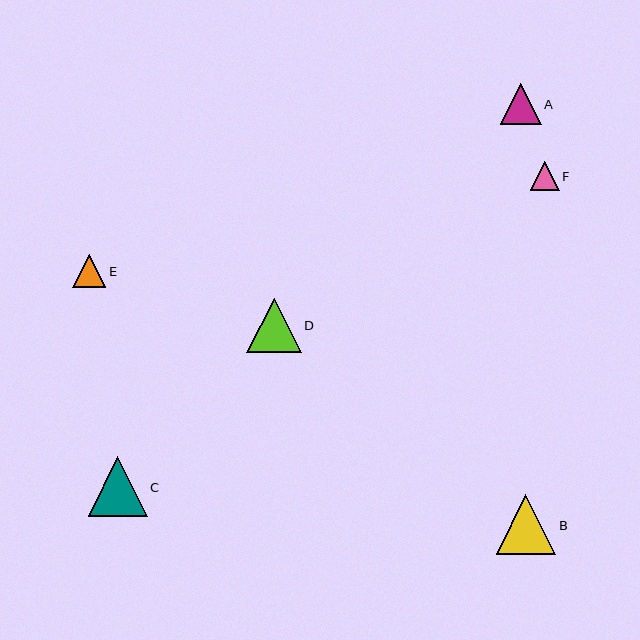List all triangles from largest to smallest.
From largest to smallest: B, C, D, A, E, F.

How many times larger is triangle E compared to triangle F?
Triangle E is approximately 1.1 times the size of triangle F.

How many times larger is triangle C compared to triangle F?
Triangle C is approximately 2.1 times the size of triangle F.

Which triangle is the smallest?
Triangle F is the smallest with a size of approximately 29 pixels.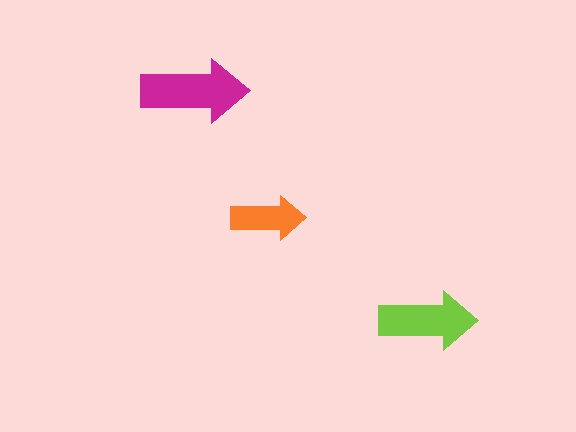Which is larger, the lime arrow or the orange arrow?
The lime one.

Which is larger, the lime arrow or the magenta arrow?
The magenta one.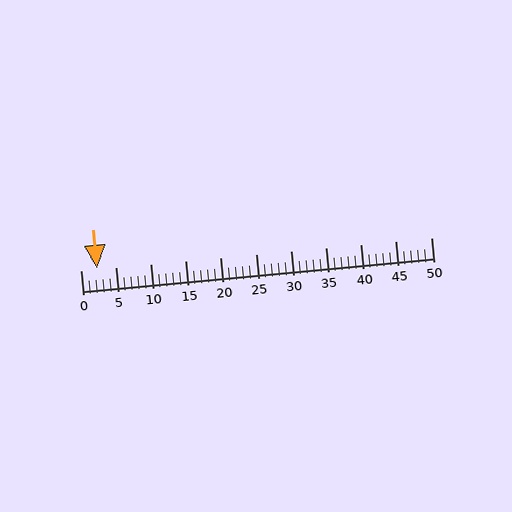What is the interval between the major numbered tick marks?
The major tick marks are spaced 5 units apart.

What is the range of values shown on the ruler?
The ruler shows values from 0 to 50.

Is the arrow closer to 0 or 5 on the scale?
The arrow is closer to 0.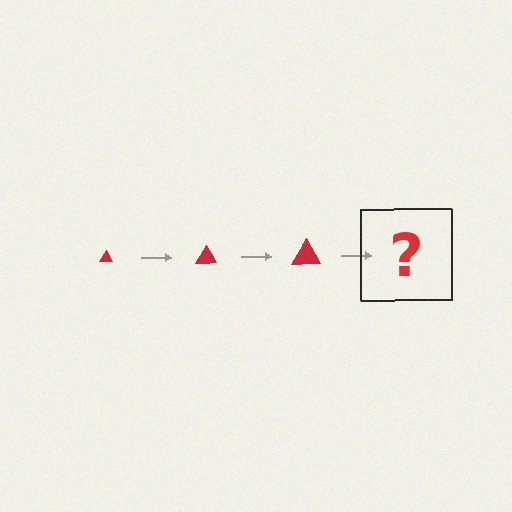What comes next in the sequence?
The next element should be a red triangle, larger than the previous one.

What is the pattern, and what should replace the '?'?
The pattern is that the triangle gets progressively larger each step. The '?' should be a red triangle, larger than the previous one.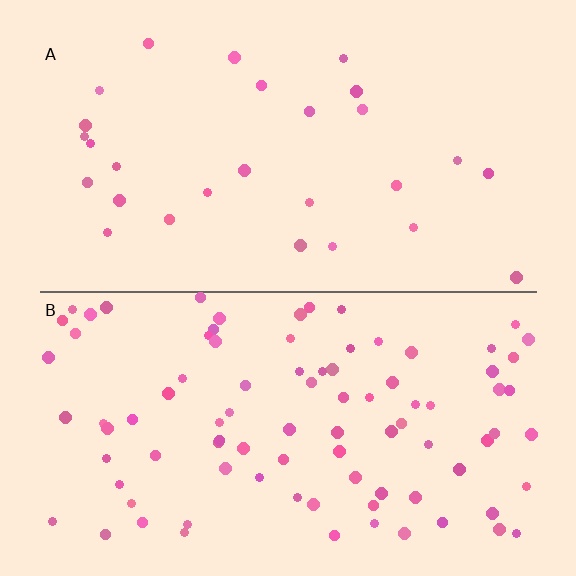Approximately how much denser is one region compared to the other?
Approximately 3.2× — region B over region A.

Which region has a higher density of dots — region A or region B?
B (the bottom).